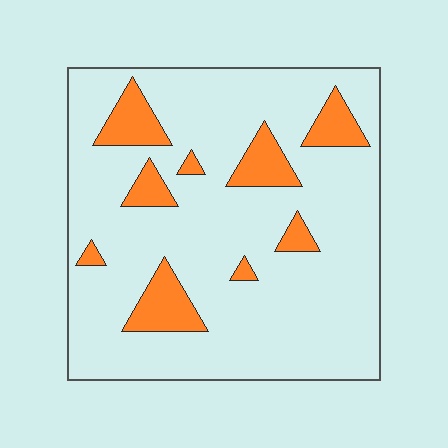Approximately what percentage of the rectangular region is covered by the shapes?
Approximately 15%.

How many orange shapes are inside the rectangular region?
9.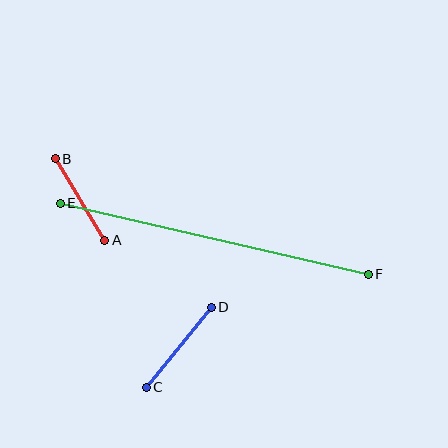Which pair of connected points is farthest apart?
Points E and F are farthest apart.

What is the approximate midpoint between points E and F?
The midpoint is at approximately (214, 239) pixels.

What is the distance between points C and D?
The distance is approximately 103 pixels.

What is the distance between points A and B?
The distance is approximately 95 pixels.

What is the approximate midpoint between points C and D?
The midpoint is at approximately (179, 347) pixels.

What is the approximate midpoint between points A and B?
The midpoint is at approximately (80, 200) pixels.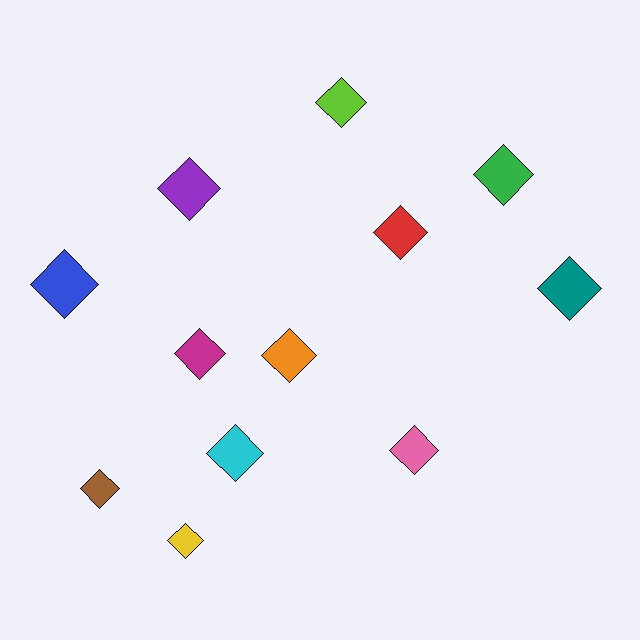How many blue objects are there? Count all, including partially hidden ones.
There is 1 blue object.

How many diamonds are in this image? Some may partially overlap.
There are 12 diamonds.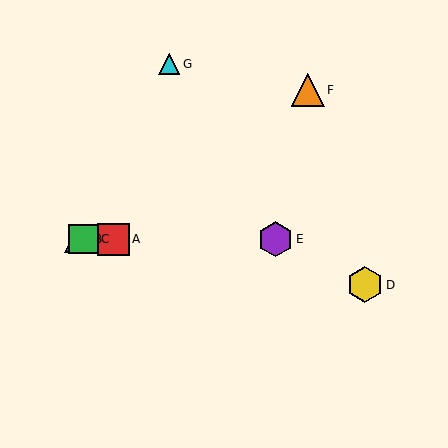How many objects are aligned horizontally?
4 objects (A, B, C, E) are aligned horizontally.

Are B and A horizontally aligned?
Yes, both are at y≈239.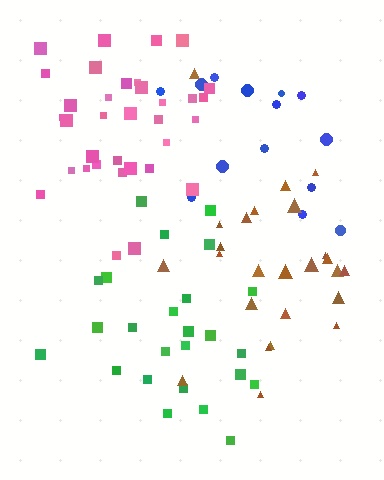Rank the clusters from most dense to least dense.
pink, brown, green, blue.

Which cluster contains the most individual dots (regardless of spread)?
Pink (35).